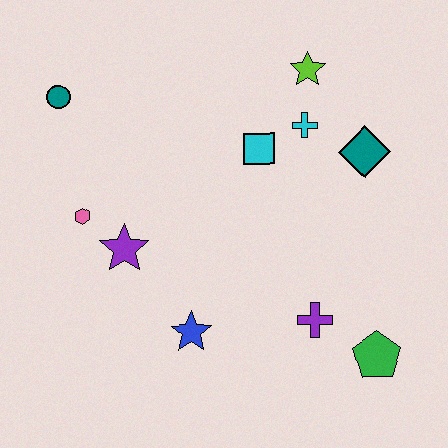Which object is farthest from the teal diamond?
The teal circle is farthest from the teal diamond.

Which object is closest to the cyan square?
The cyan cross is closest to the cyan square.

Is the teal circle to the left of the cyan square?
Yes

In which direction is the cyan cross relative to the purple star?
The cyan cross is to the right of the purple star.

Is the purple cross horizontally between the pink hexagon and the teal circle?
No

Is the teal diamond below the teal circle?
Yes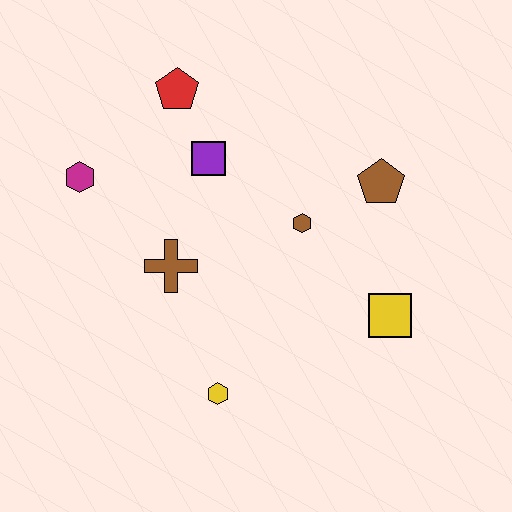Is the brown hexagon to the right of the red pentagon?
Yes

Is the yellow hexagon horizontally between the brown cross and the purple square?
No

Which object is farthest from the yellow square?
The magenta hexagon is farthest from the yellow square.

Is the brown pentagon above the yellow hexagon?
Yes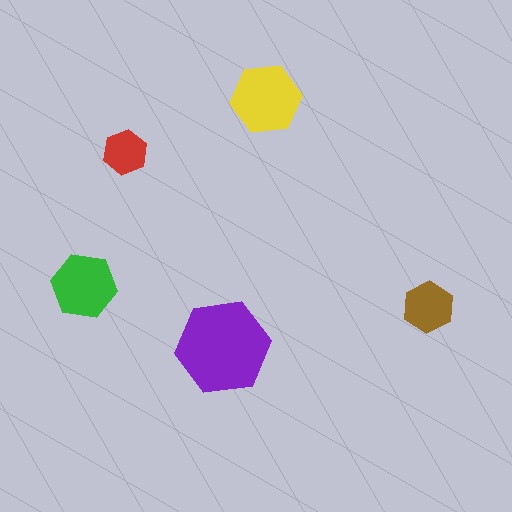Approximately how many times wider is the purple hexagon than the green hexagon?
About 1.5 times wider.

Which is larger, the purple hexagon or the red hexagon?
The purple one.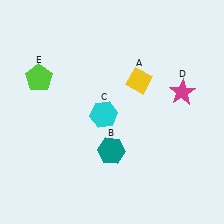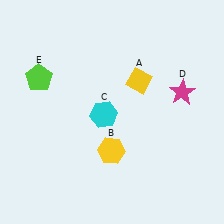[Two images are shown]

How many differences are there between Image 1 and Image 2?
There is 1 difference between the two images.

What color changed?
The hexagon (B) changed from teal in Image 1 to yellow in Image 2.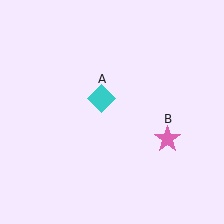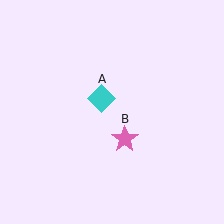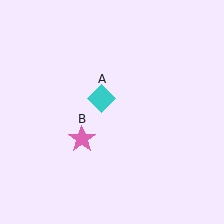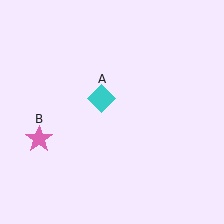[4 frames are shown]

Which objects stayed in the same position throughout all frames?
Cyan diamond (object A) remained stationary.